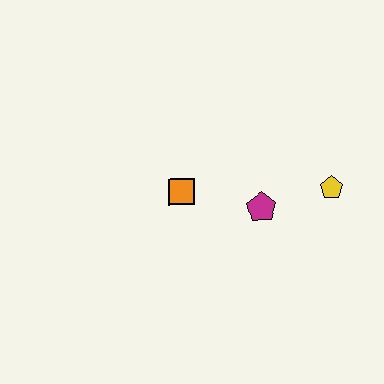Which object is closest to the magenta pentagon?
The yellow pentagon is closest to the magenta pentagon.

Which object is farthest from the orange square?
The yellow pentagon is farthest from the orange square.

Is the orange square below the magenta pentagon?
No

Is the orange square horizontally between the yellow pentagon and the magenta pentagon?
No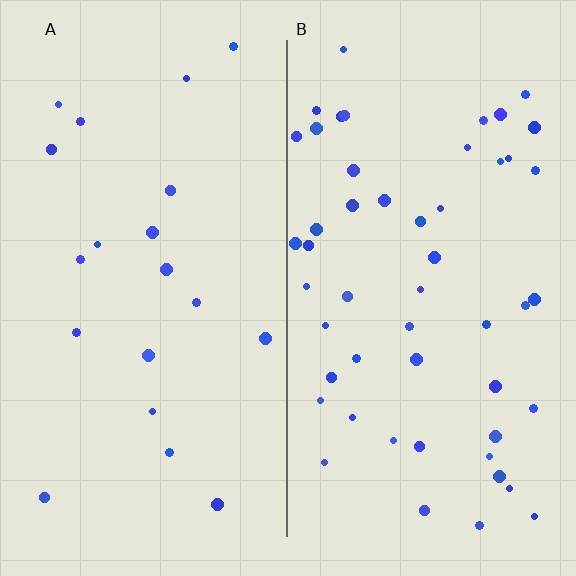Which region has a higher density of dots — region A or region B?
B (the right).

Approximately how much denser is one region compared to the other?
Approximately 2.6× — region B over region A.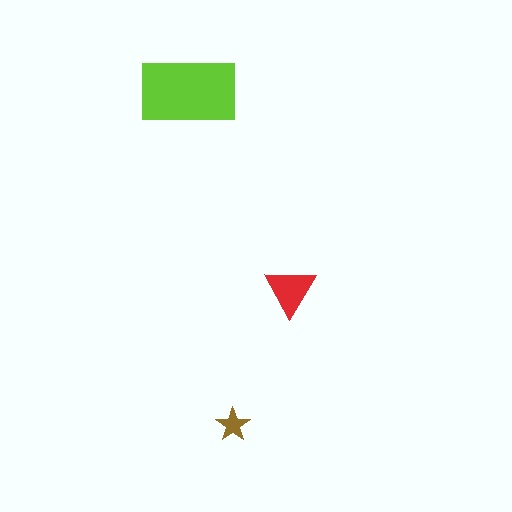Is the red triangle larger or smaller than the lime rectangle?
Smaller.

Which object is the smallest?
The brown star.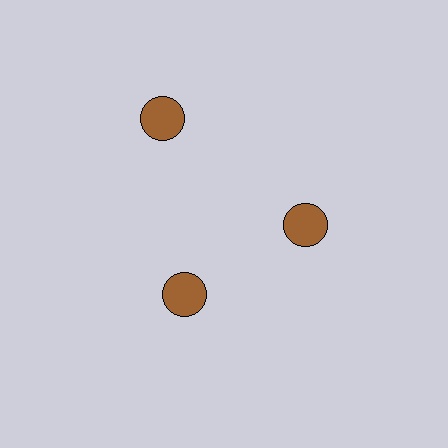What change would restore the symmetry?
The symmetry would be restored by moving it inward, back onto the ring so that all 3 circles sit at equal angles and equal distance from the center.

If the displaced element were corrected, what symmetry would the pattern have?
It would have 3-fold rotational symmetry — the pattern would map onto itself every 120 degrees.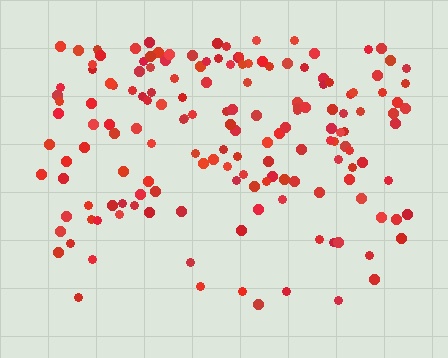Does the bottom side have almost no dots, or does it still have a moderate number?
Still a moderate number, just noticeably fewer than the top.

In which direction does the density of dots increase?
From bottom to top, with the top side densest.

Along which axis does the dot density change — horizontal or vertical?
Vertical.